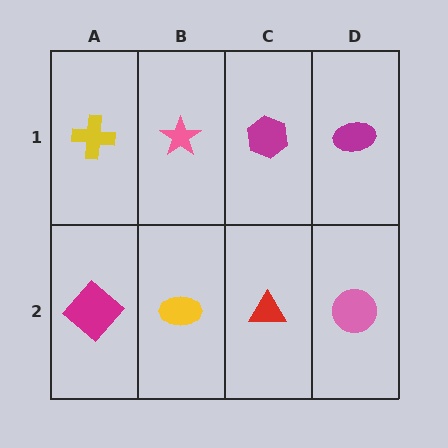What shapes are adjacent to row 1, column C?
A red triangle (row 2, column C), a pink star (row 1, column B), a magenta ellipse (row 1, column D).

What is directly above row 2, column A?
A yellow cross.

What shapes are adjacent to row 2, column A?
A yellow cross (row 1, column A), a yellow ellipse (row 2, column B).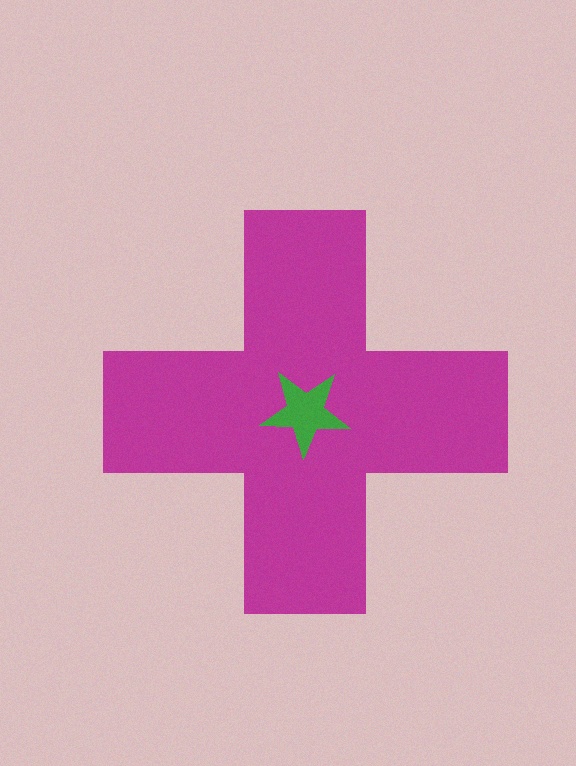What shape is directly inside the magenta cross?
The green star.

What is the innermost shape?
The green star.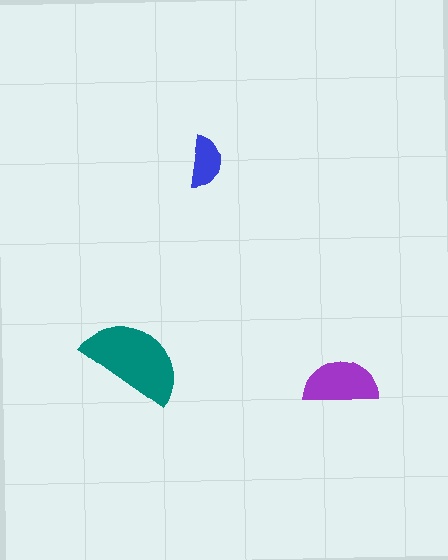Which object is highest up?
The blue semicircle is topmost.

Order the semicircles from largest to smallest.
the teal one, the purple one, the blue one.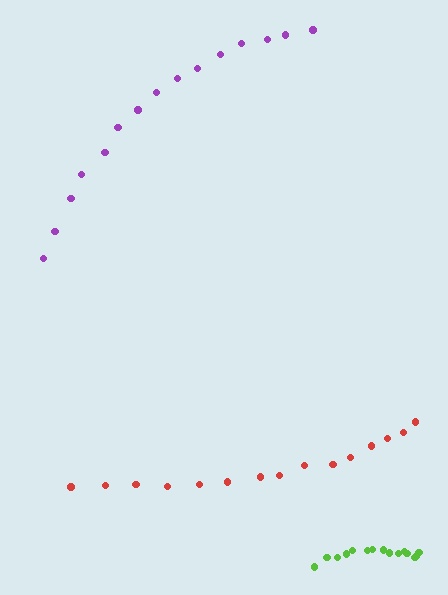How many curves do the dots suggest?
There are 3 distinct paths.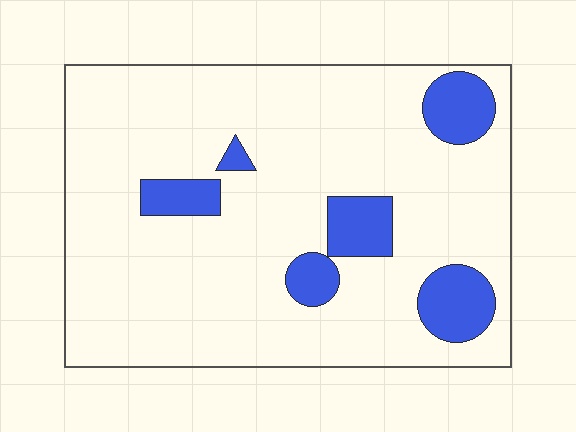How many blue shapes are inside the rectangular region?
6.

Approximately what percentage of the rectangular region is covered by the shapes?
Approximately 15%.